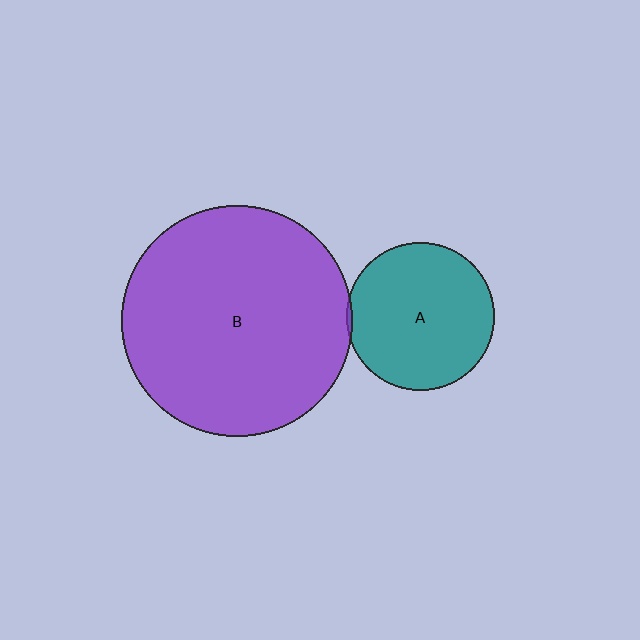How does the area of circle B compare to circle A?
Approximately 2.4 times.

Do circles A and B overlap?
Yes.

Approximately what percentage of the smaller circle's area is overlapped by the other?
Approximately 5%.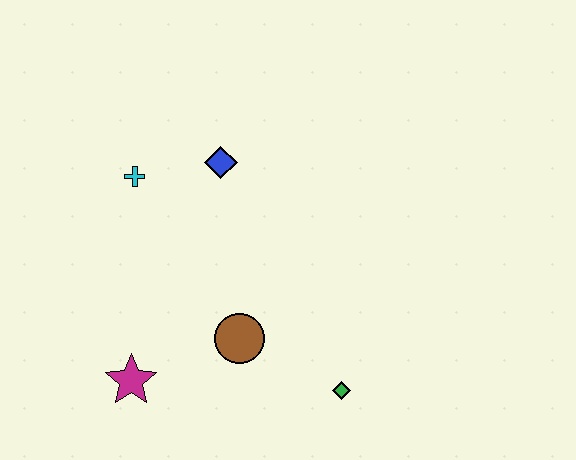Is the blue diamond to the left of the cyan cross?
No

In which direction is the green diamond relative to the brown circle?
The green diamond is to the right of the brown circle.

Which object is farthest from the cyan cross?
The green diamond is farthest from the cyan cross.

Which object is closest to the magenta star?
The brown circle is closest to the magenta star.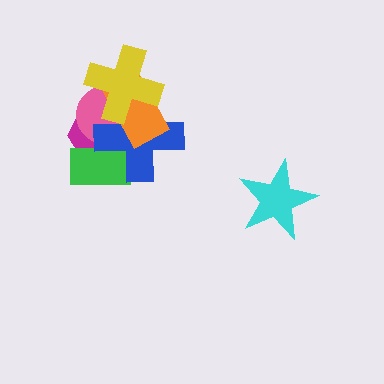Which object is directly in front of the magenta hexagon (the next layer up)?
The pink circle is directly in front of the magenta hexagon.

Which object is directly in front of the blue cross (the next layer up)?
The orange rectangle is directly in front of the blue cross.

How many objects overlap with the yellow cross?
4 objects overlap with the yellow cross.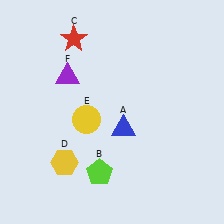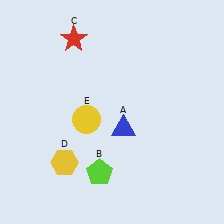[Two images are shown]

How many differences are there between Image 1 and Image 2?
There is 1 difference between the two images.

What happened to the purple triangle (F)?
The purple triangle (F) was removed in Image 2. It was in the top-left area of Image 1.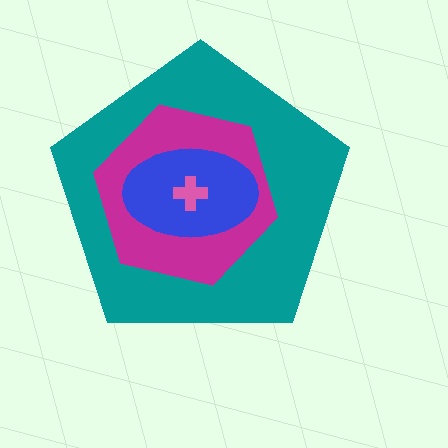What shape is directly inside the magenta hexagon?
The blue ellipse.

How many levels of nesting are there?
4.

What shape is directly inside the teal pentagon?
The magenta hexagon.